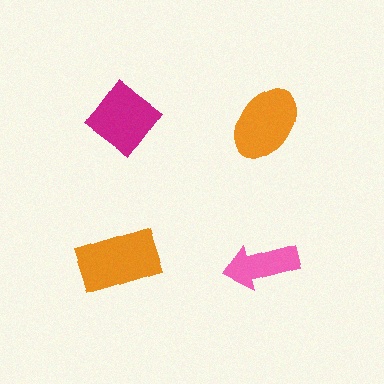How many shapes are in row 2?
2 shapes.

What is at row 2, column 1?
An orange rectangle.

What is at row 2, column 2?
A pink arrow.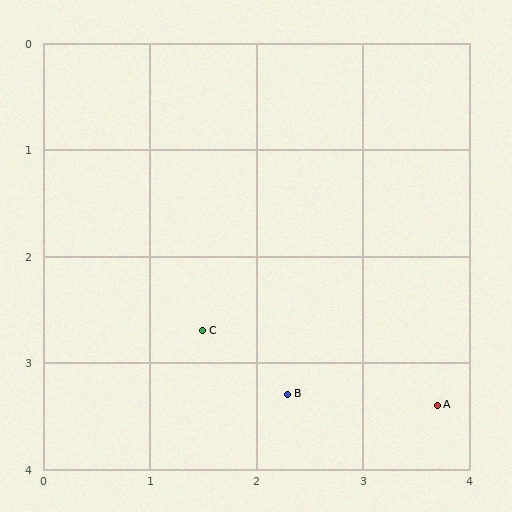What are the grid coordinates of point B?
Point B is at approximately (2.3, 3.3).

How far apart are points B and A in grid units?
Points B and A are about 1.4 grid units apart.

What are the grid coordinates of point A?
Point A is at approximately (3.7, 3.4).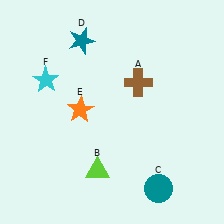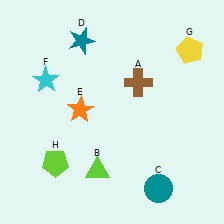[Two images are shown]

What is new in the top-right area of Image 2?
A yellow pentagon (G) was added in the top-right area of Image 2.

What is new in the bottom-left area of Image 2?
A lime pentagon (H) was added in the bottom-left area of Image 2.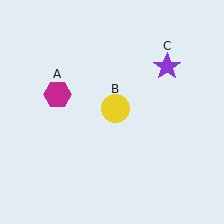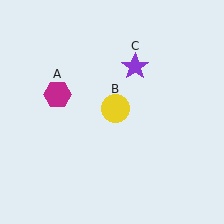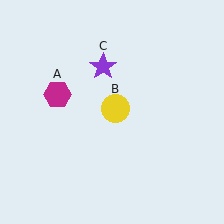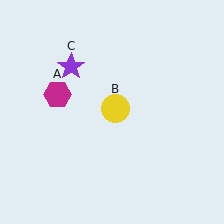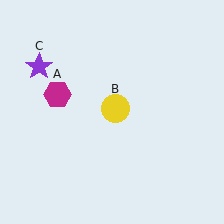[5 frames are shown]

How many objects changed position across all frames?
1 object changed position: purple star (object C).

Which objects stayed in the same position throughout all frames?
Magenta hexagon (object A) and yellow circle (object B) remained stationary.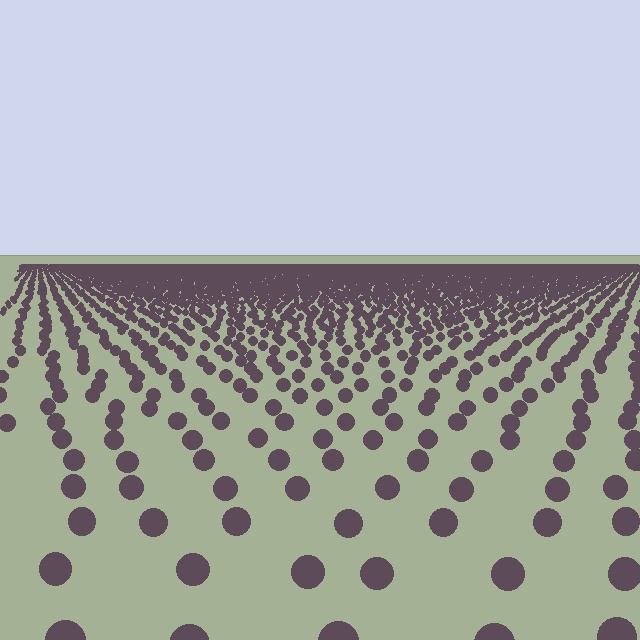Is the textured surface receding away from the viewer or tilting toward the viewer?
The surface is receding away from the viewer. Texture elements get smaller and denser toward the top.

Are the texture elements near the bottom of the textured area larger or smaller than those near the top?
Larger. Near the bottom, elements are closer to the viewer and appear at a bigger on-screen size.